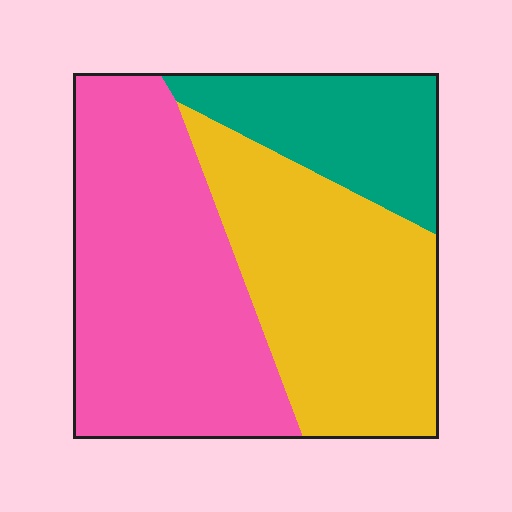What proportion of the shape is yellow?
Yellow takes up between a quarter and a half of the shape.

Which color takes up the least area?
Teal, at roughly 20%.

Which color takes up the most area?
Pink, at roughly 45%.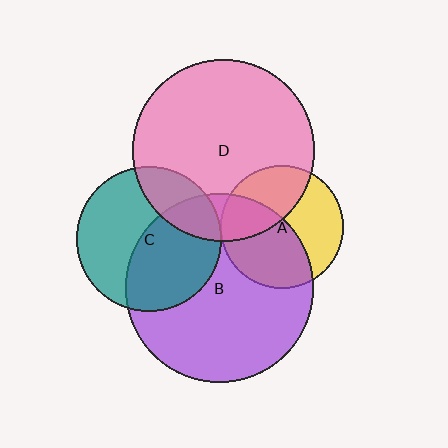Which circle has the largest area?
Circle B (purple).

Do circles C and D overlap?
Yes.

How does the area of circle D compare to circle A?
Approximately 2.2 times.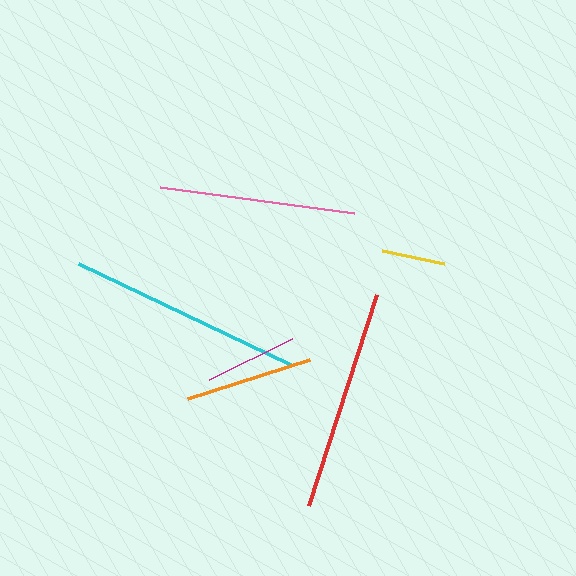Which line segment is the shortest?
The yellow line is the shortest at approximately 63 pixels.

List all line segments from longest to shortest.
From longest to shortest: cyan, red, pink, orange, magenta, yellow.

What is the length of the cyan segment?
The cyan segment is approximately 235 pixels long.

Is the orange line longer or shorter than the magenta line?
The orange line is longer than the magenta line.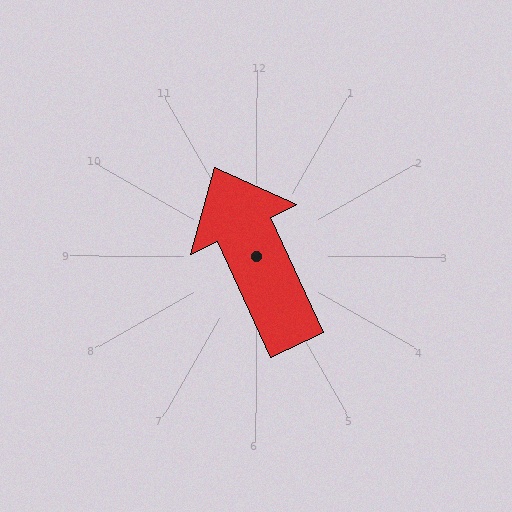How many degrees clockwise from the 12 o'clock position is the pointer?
Approximately 335 degrees.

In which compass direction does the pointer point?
Northwest.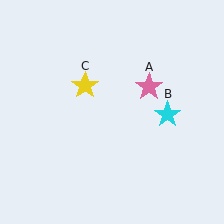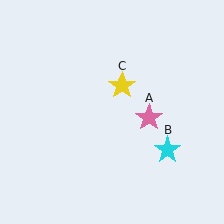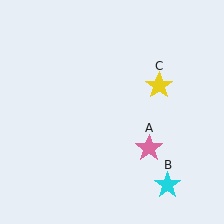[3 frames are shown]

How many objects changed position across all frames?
3 objects changed position: pink star (object A), cyan star (object B), yellow star (object C).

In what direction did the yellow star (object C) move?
The yellow star (object C) moved right.